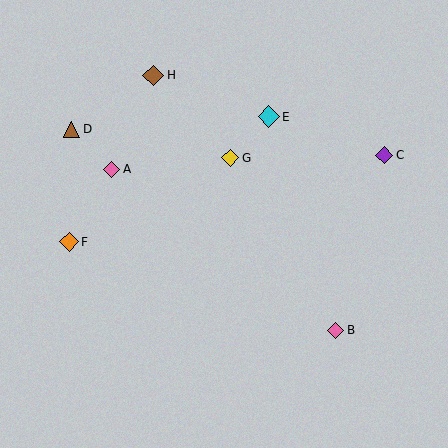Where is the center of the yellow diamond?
The center of the yellow diamond is at (230, 158).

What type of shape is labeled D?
Shape D is a brown triangle.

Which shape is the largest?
The cyan diamond (labeled E) is the largest.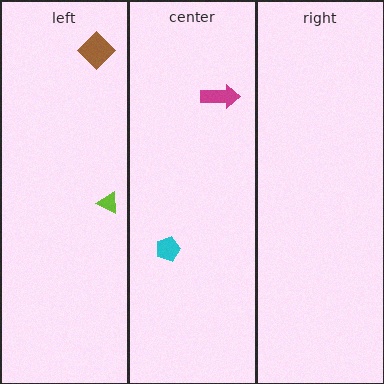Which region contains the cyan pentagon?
The center region.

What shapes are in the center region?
The cyan pentagon, the magenta arrow.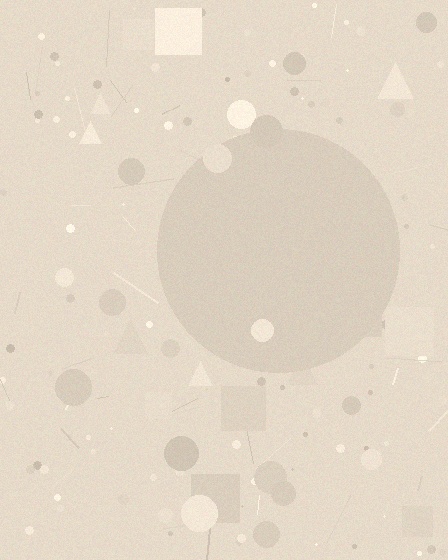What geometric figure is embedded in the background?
A circle is embedded in the background.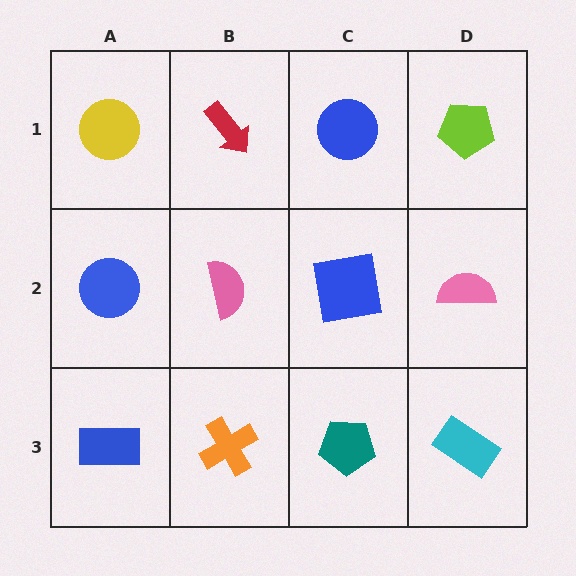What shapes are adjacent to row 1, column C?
A blue square (row 2, column C), a red arrow (row 1, column B), a lime pentagon (row 1, column D).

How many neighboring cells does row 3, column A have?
2.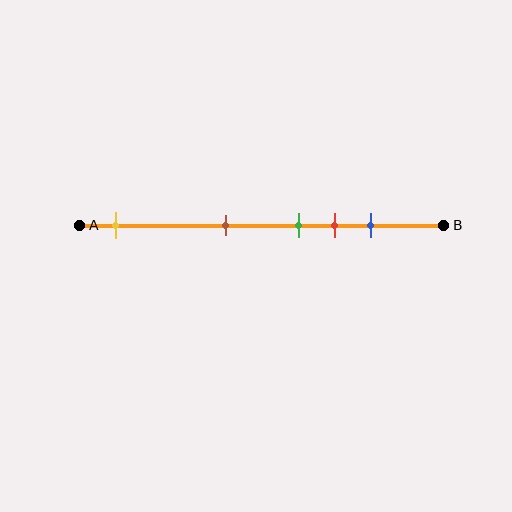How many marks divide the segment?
There are 5 marks dividing the segment.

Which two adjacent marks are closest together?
The green and red marks are the closest adjacent pair.